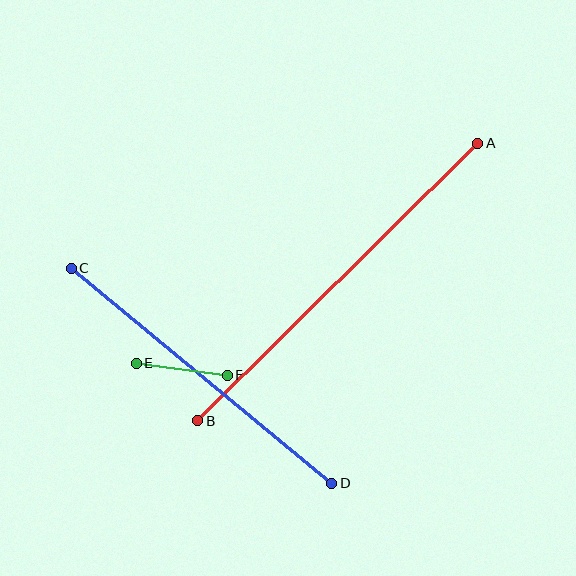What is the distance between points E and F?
The distance is approximately 92 pixels.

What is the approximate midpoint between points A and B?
The midpoint is at approximately (338, 282) pixels.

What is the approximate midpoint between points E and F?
The midpoint is at approximately (182, 369) pixels.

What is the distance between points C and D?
The distance is approximately 338 pixels.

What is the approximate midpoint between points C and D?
The midpoint is at approximately (202, 376) pixels.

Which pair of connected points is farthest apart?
Points A and B are farthest apart.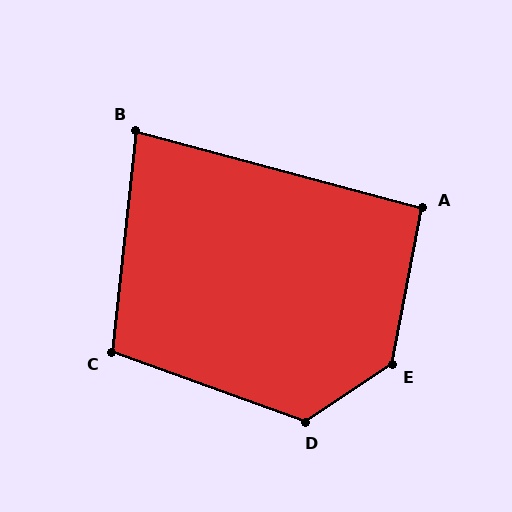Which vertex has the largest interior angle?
E, at approximately 135 degrees.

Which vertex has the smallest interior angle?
B, at approximately 81 degrees.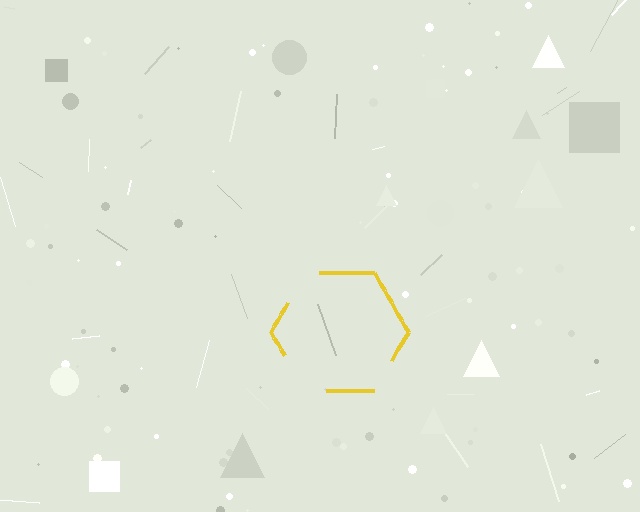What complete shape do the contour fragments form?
The contour fragments form a hexagon.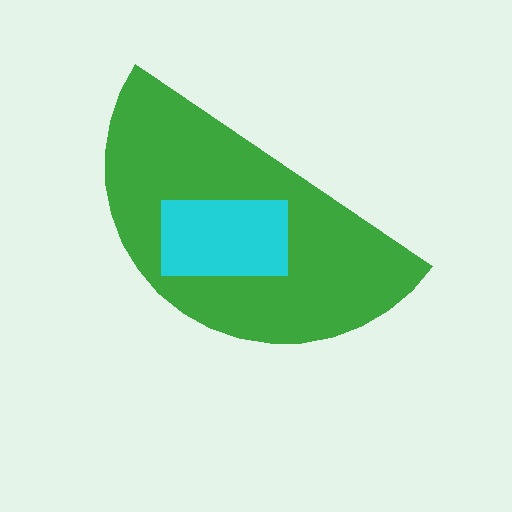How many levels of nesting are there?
2.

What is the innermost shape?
The cyan rectangle.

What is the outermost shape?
The green semicircle.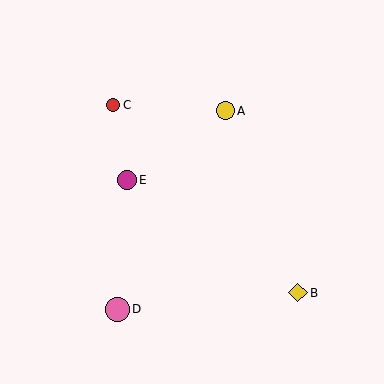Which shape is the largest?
The pink circle (labeled D) is the largest.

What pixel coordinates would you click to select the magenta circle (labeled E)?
Click at (127, 180) to select the magenta circle E.